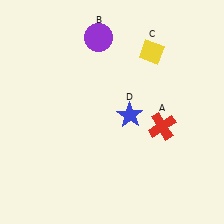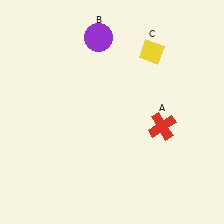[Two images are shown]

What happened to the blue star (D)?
The blue star (D) was removed in Image 2. It was in the bottom-right area of Image 1.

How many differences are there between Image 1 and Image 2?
There is 1 difference between the two images.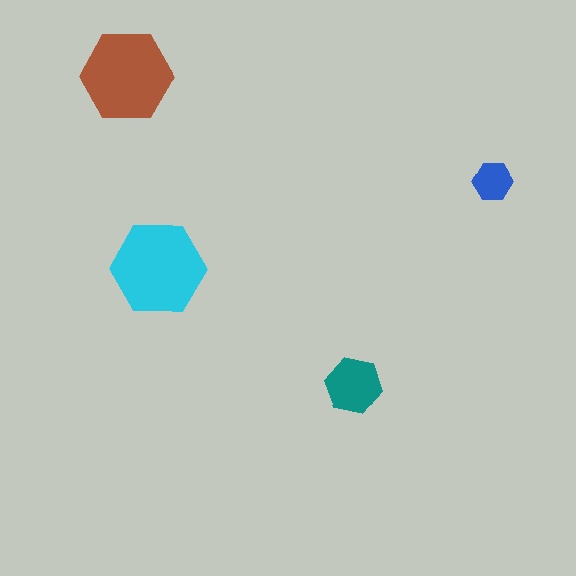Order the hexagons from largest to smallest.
the cyan one, the brown one, the teal one, the blue one.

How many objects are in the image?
There are 4 objects in the image.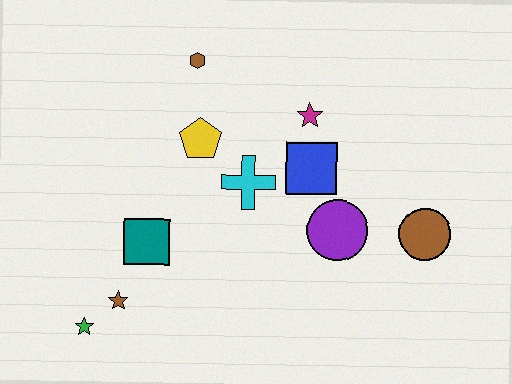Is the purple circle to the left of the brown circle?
Yes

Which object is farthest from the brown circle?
The green star is farthest from the brown circle.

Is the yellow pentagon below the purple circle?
No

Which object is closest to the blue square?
The magenta star is closest to the blue square.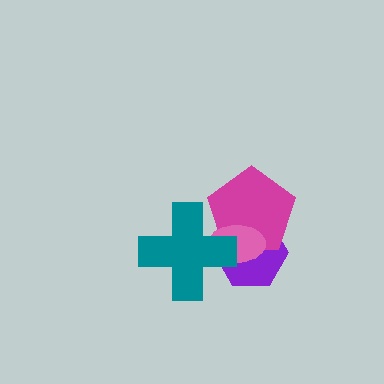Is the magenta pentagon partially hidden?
Yes, it is partially covered by another shape.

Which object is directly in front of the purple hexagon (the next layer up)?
The magenta pentagon is directly in front of the purple hexagon.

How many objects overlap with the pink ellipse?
3 objects overlap with the pink ellipse.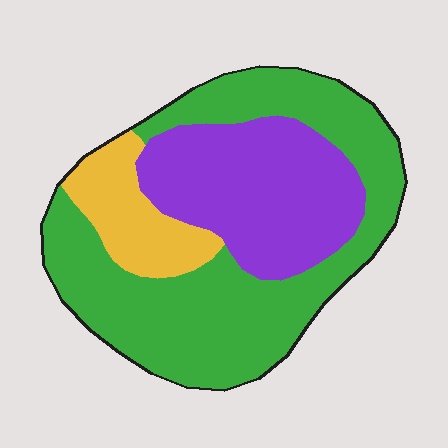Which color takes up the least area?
Yellow, at roughly 15%.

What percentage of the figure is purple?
Purple covers around 30% of the figure.